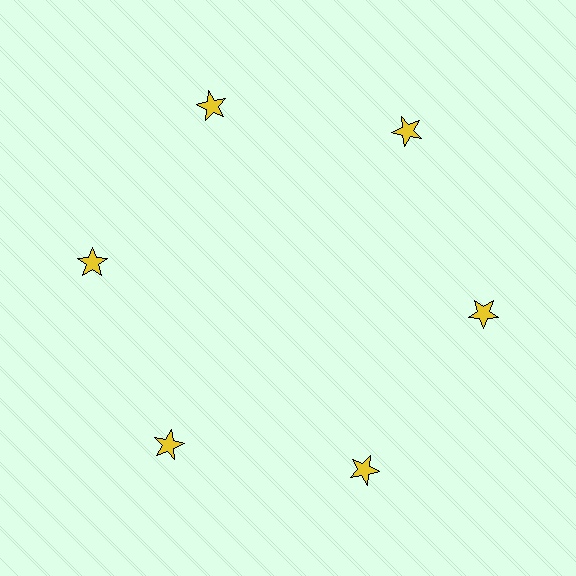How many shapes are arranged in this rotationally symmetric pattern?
There are 6 shapes, arranged in 6 groups of 1.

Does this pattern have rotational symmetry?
Yes, this pattern has 6-fold rotational symmetry. It looks the same after rotating 60 degrees around the center.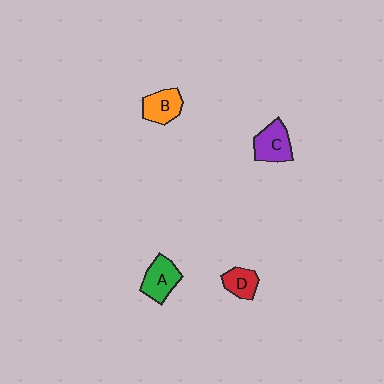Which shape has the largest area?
Shape A (green).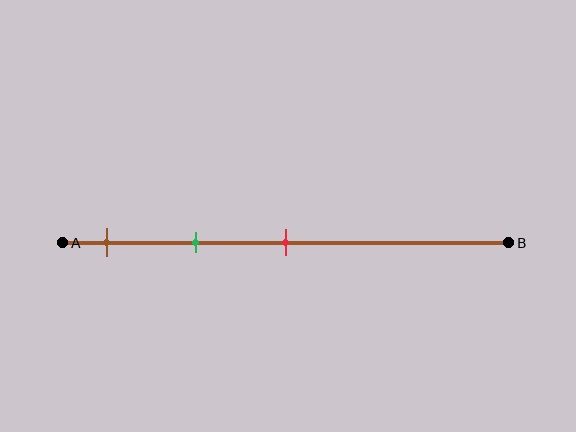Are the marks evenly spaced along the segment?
Yes, the marks are approximately evenly spaced.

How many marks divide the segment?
There are 3 marks dividing the segment.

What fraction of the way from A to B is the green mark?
The green mark is approximately 30% (0.3) of the way from A to B.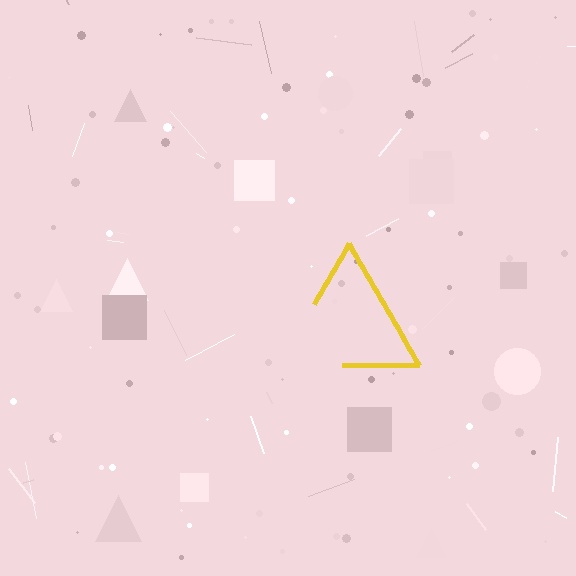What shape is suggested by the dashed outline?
The dashed outline suggests a triangle.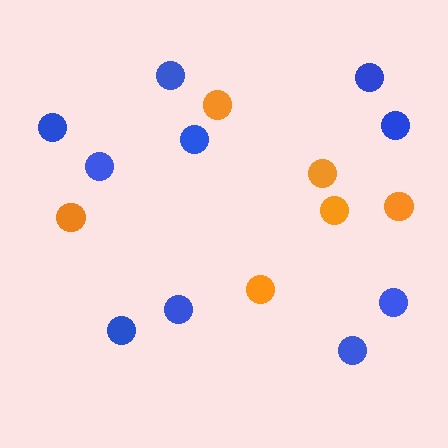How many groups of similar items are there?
There are 2 groups: one group of blue circles (10) and one group of orange circles (6).